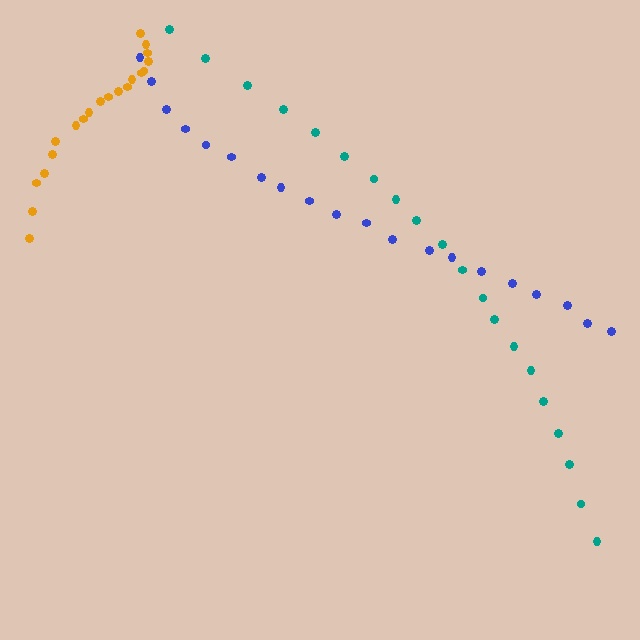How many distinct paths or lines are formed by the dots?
There are 3 distinct paths.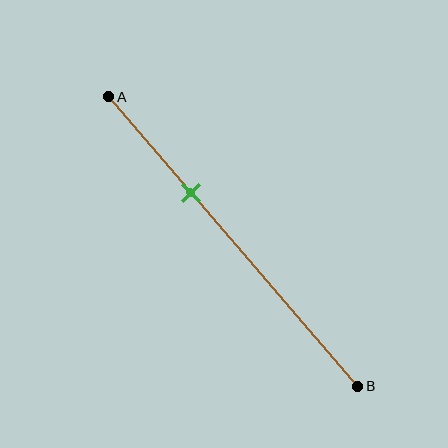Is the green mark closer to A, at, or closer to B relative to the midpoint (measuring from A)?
The green mark is closer to point A than the midpoint of segment AB.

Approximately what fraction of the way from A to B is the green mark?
The green mark is approximately 35% of the way from A to B.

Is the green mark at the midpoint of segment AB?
No, the mark is at about 35% from A, not at the 50% midpoint.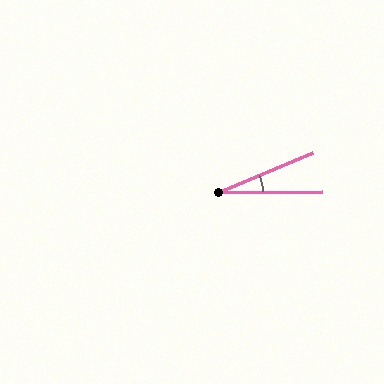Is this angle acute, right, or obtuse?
It is acute.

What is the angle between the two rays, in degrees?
Approximately 23 degrees.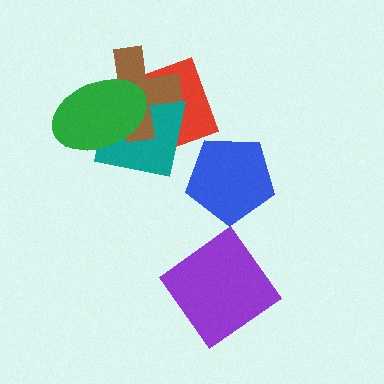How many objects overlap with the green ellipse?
3 objects overlap with the green ellipse.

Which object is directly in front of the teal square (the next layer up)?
The brown cross is directly in front of the teal square.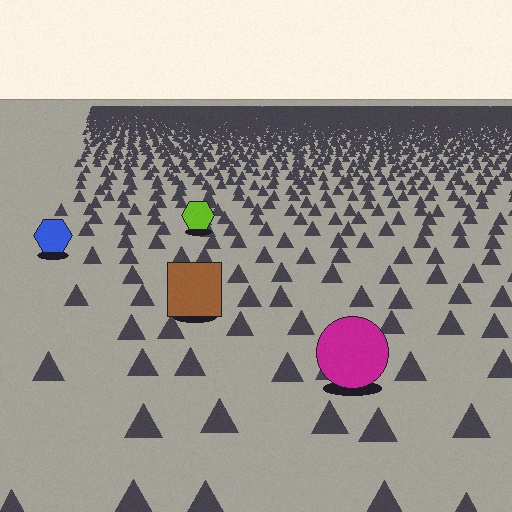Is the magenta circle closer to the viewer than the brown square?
Yes. The magenta circle is closer — you can tell from the texture gradient: the ground texture is coarser near it.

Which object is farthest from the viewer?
The lime hexagon is farthest from the viewer. It appears smaller and the ground texture around it is denser.